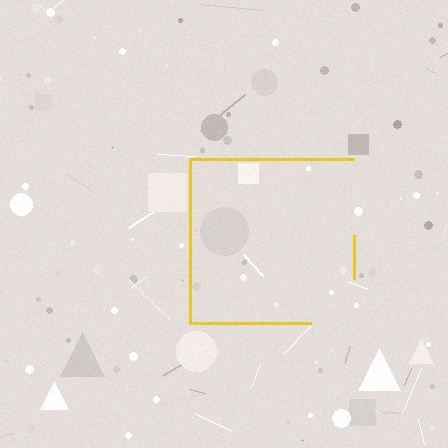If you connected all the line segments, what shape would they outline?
They would outline a square.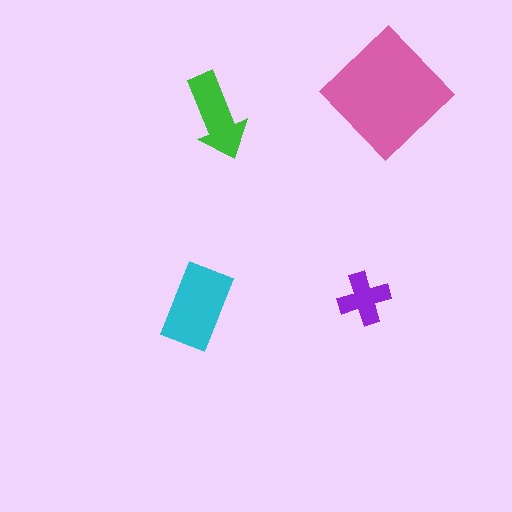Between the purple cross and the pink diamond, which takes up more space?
The pink diamond.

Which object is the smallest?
The purple cross.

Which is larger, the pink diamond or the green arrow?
The pink diamond.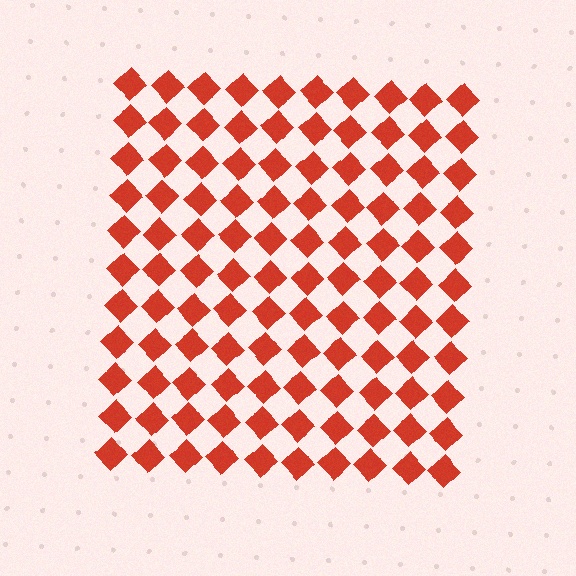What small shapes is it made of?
It is made of small diamonds.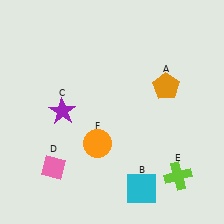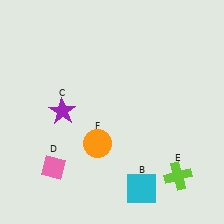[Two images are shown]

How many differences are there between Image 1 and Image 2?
There is 1 difference between the two images.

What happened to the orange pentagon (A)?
The orange pentagon (A) was removed in Image 2. It was in the top-right area of Image 1.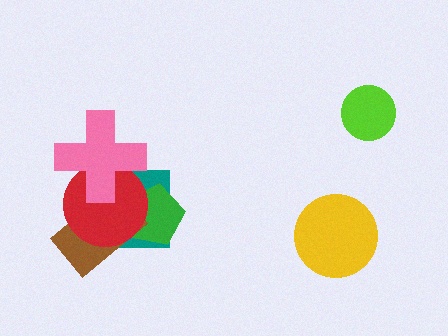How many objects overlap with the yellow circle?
0 objects overlap with the yellow circle.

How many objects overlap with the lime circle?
0 objects overlap with the lime circle.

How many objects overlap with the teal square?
4 objects overlap with the teal square.